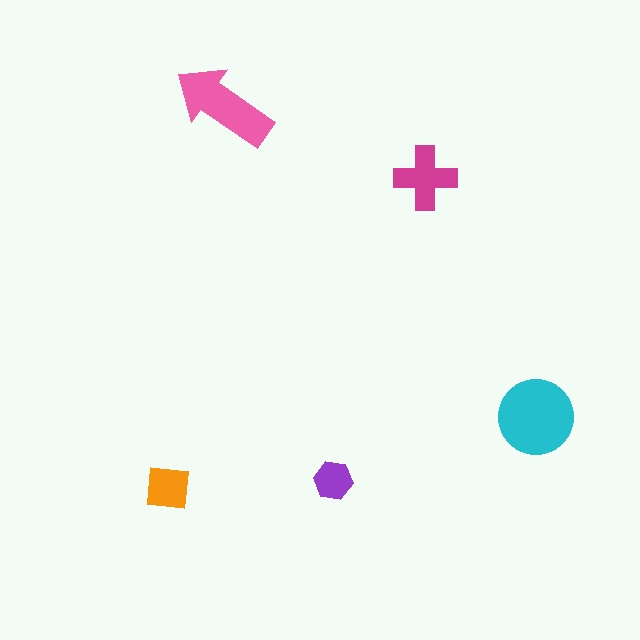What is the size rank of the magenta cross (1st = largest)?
3rd.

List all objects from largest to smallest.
The cyan circle, the pink arrow, the magenta cross, the orange square, the purple hexagon.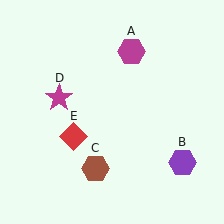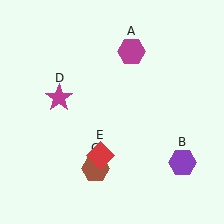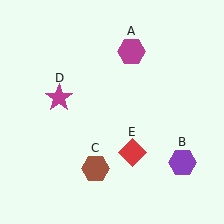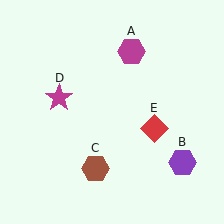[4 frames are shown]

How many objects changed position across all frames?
1 object changed position: red diamond (object E).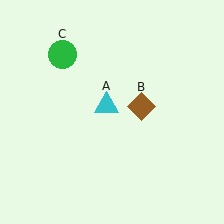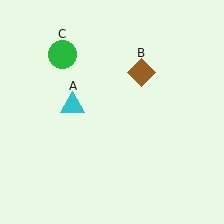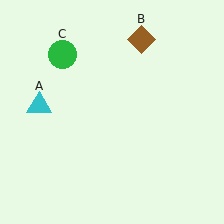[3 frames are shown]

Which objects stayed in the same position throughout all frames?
Green circle (object C) remained stationary.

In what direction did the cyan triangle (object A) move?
The cyan triangle (object A) moved left.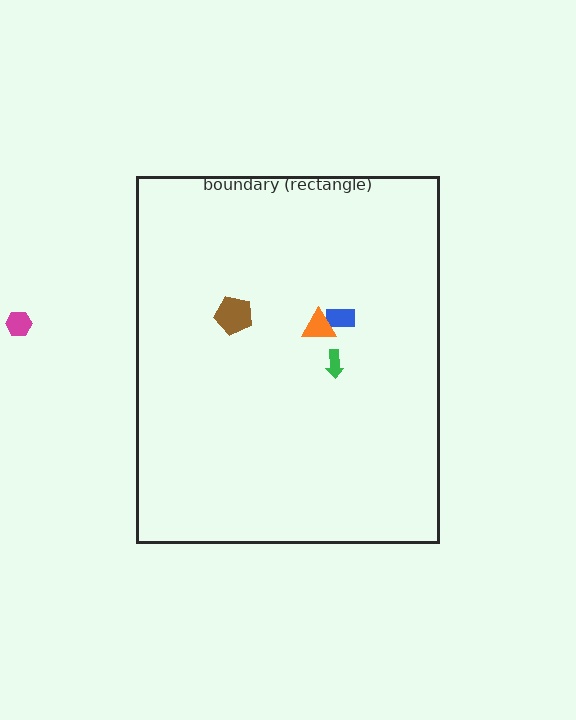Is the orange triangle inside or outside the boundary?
Inside.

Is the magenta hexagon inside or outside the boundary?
Outside.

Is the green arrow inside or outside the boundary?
Inside.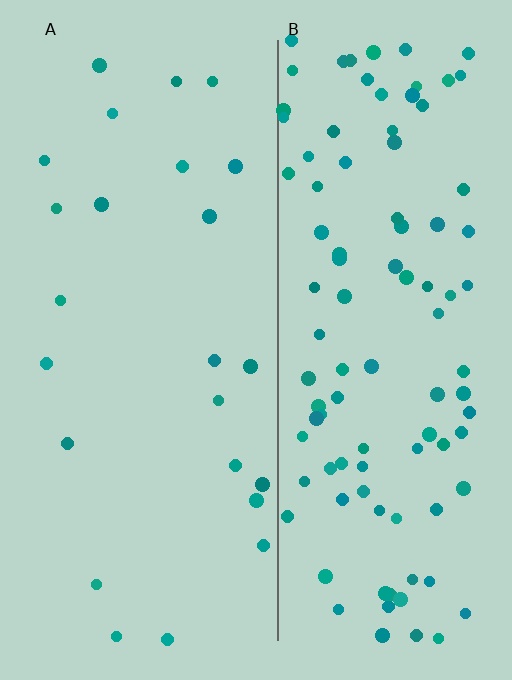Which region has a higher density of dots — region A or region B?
B (the right).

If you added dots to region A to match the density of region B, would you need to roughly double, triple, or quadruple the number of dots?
Approximately quadruple.